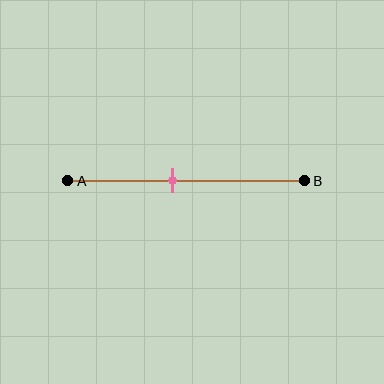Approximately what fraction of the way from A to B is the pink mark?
The pink mark is approximately 45% of the way from A to B.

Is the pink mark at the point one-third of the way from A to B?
No, the mark is at about 45% from A, not at the 33% one-third point.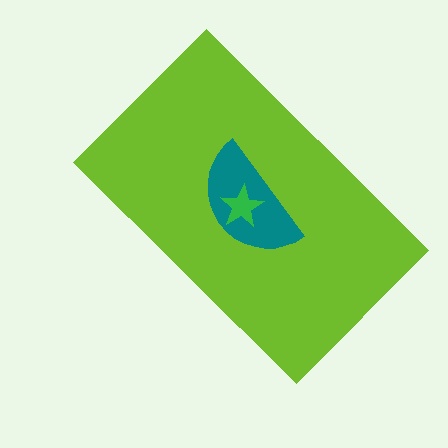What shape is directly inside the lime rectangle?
The teal semicircle.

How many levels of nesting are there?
3.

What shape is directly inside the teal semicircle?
The green star.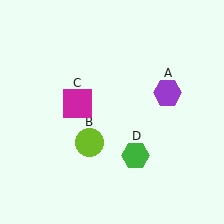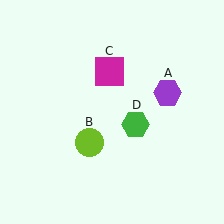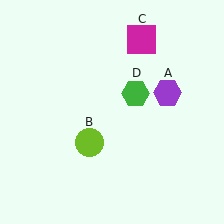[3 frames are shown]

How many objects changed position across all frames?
2 objects changed position: magenta square (object C), green hexagon (object D).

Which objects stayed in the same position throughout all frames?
Purple hexagon (object A) and lime circle (object B) remained stationary.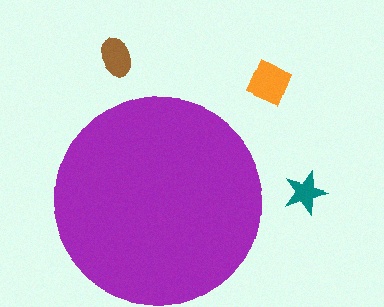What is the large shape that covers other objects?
A purple circle.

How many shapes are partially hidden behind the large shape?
0 shapes are partially hidden.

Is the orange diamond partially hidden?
No, the orange diamond is fully visible.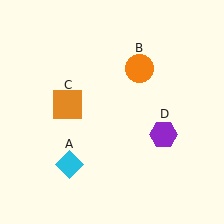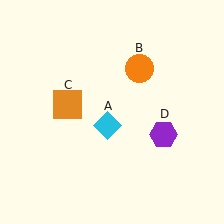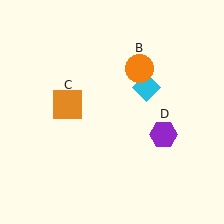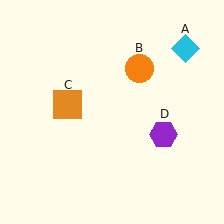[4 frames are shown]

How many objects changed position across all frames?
1 object changed position: cyan diamond (object A).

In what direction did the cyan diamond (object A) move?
The cyan diamond (object A) moved up and to the right.